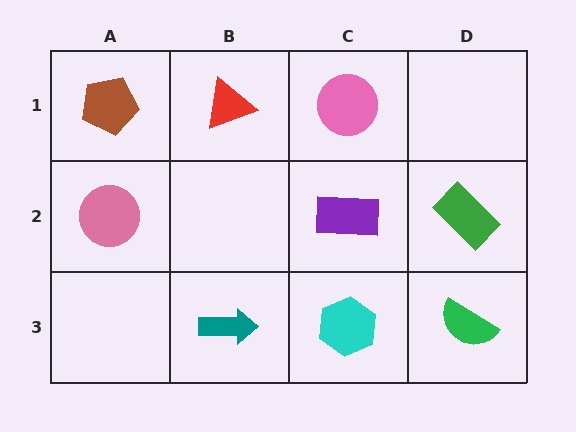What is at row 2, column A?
A pink circle.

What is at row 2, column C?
A purple rectangle.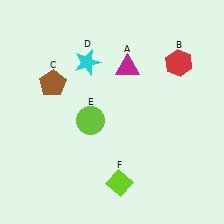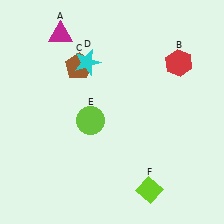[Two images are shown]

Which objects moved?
The objects that moved are: the magenta triangle (A), the brown pentagon (C), the lime diamond (F).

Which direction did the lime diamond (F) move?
The lime diamond (F) moved right.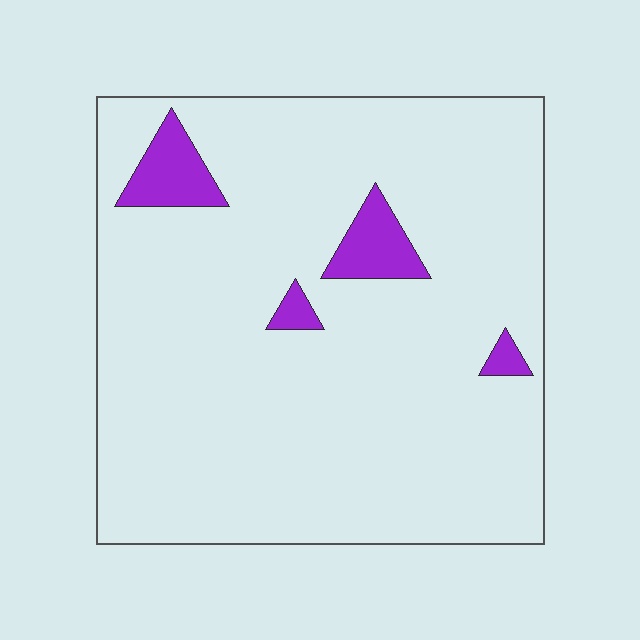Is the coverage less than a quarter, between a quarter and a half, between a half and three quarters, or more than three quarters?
Less than a quarter.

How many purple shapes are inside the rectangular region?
4.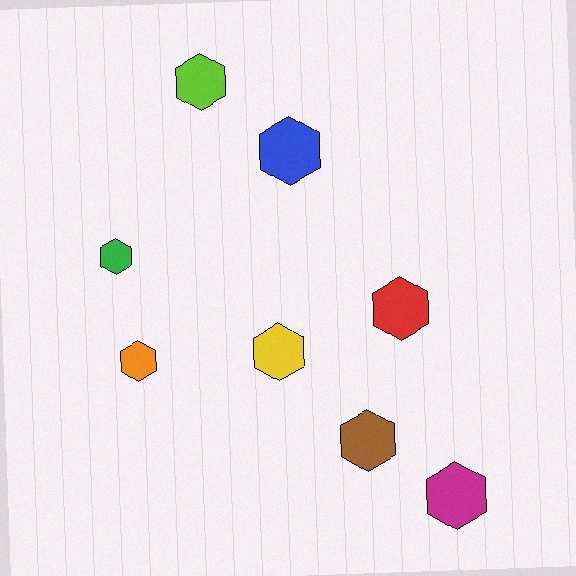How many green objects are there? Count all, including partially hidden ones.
There is 1 green object.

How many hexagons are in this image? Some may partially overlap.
There are 8 hexagons.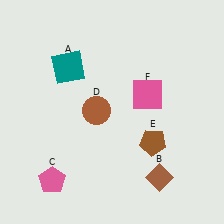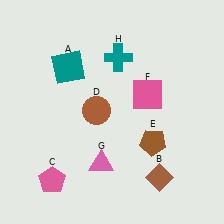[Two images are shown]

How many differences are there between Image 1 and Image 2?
There are 2 differences between the two images.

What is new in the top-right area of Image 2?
A teal cross (H) was added in the top-right area of Image 2.